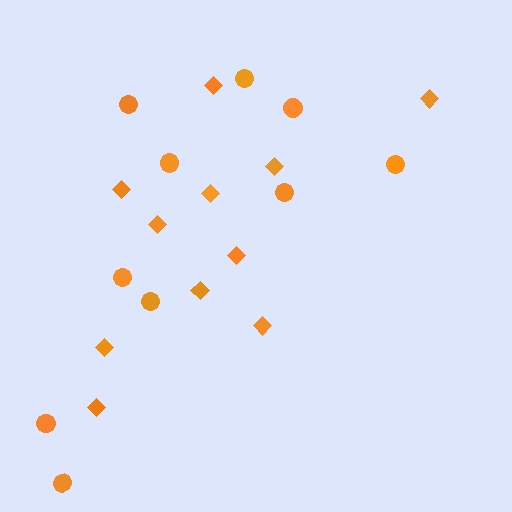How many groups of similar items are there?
There are 2 groups: one group of circles (10) and one group of diamonds (11).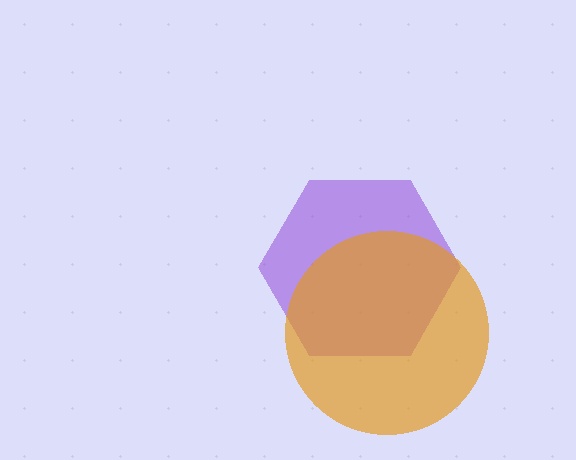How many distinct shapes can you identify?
There are 2 distinct shapes: a purple hexagon, an orange circle.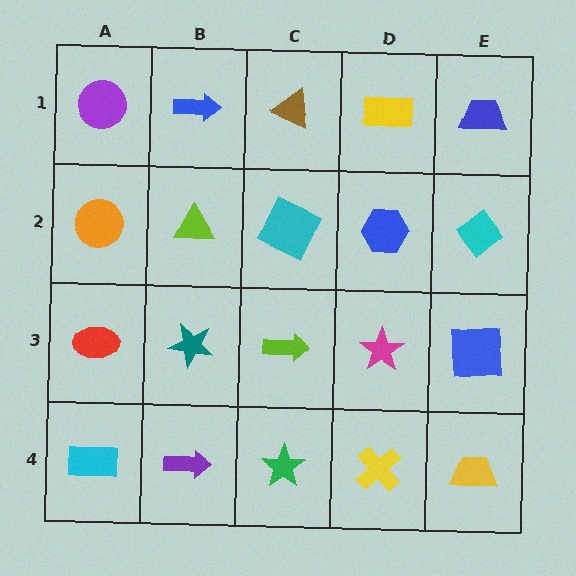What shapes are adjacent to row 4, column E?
A blue square (row 3, column E), a yellow cross (row 4, column D).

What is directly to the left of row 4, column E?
A yellow cross.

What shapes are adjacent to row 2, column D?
A yellow rectangle (row 1, column D), a magenta star (row 3, column D), a cyan square (row 2, column C), a cyan diamond (row 2, column E).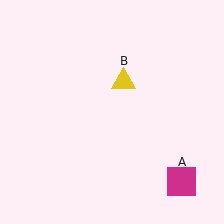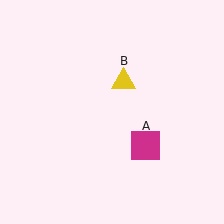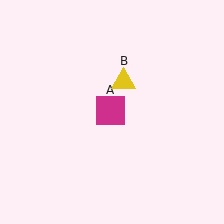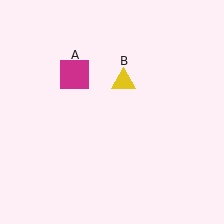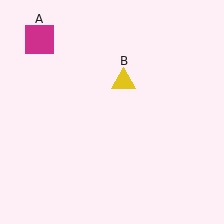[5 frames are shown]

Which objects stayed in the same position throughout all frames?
Yellow triangle (object B) remained stationary.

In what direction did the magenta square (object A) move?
The magenta square (object A) moved up and to the left.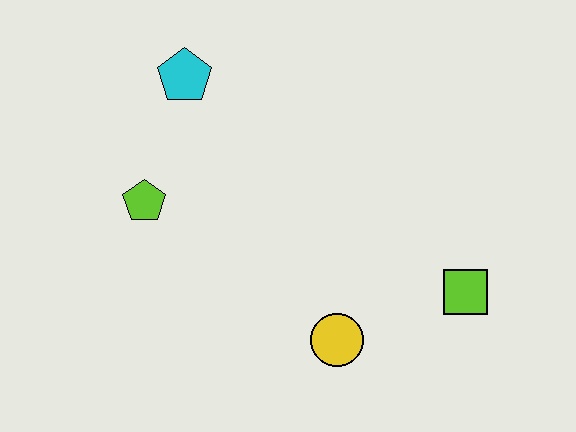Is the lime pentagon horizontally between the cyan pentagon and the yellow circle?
No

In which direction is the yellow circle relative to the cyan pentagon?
The yellow circle is below the cyan pentagon.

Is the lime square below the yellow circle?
No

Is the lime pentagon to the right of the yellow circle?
No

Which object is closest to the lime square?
The yellow circle is closest to the lime square.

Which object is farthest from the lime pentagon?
The lime square is farthest from the lime pentagon.